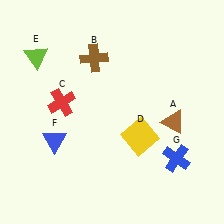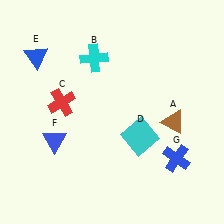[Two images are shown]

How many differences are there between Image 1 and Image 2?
There are 3 differences between the two images.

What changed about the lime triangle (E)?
In Image 1, E is lime. In Image 2, it changed to blue.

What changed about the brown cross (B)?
In Image 1, B is brown. In Image 2, it changed to cyan.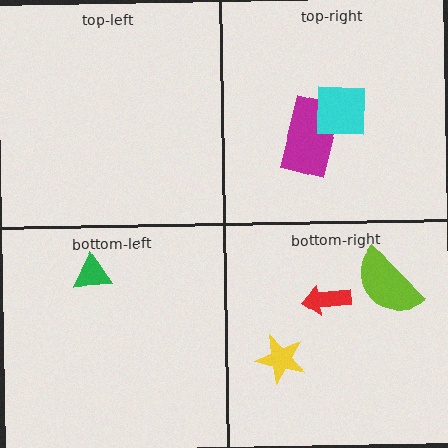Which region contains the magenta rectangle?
The top-right region.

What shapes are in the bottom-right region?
The yellow star, the lime semicircle, the red arrow.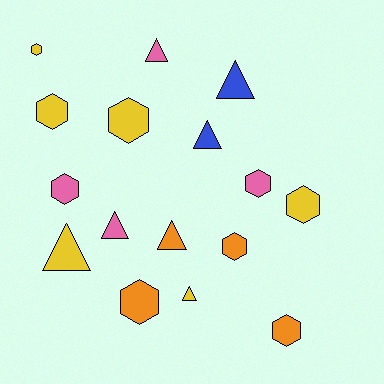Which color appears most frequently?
Yellow, with 6 objects.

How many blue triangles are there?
There are 2 blue triangles.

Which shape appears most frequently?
Hexagon, with 9 objects.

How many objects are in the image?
There are 16 objects.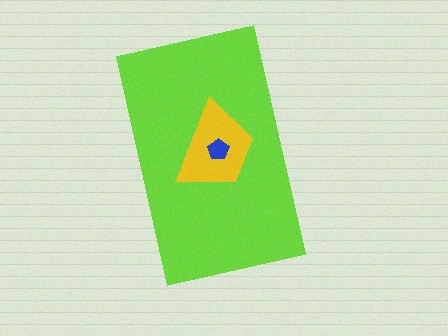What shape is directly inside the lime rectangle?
The yellow trapezoid.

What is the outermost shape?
The lime rectangle.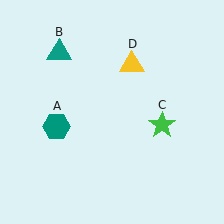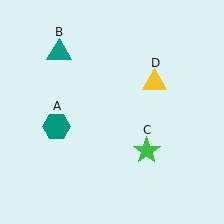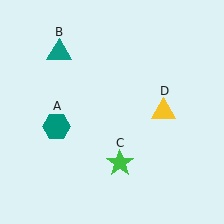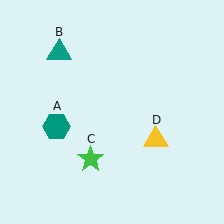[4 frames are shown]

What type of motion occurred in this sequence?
The green star (object C), yellow triangle (object D) rotated clockwise around the center of the scene.